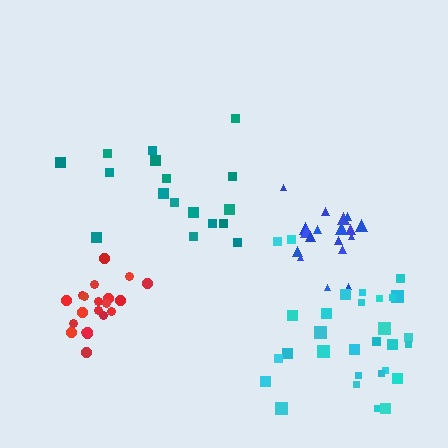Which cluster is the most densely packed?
Red.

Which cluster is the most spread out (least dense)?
Cyan.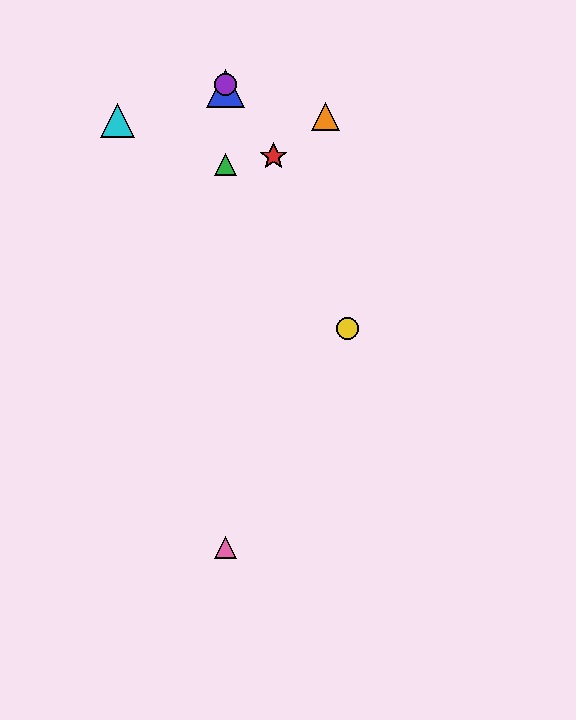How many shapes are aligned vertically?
4 shapes (the blue triangle, the green triangle, the purple circle, the pink triangle) are aligned vertically.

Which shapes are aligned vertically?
The blue triangle, the green triangle, the purple circle, the pink triangle are aligned vertically.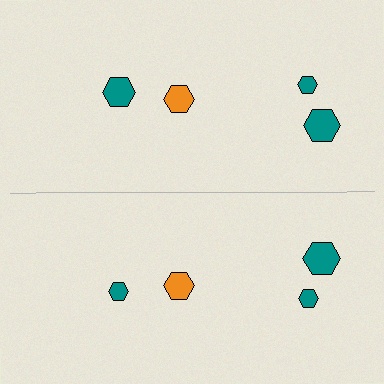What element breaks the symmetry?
The teal hexagon on the bottom side has a different size than its mirror counterpart.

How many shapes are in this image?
There are 8 shapes in this image.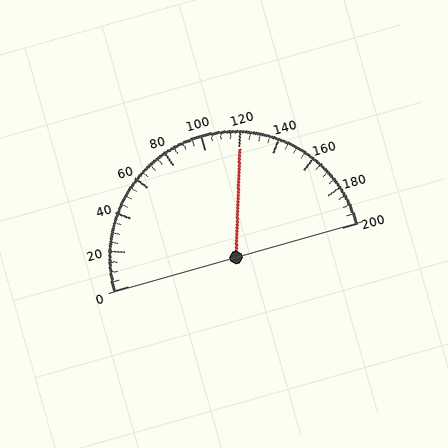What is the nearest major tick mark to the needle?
The nearest major tick mark is 120.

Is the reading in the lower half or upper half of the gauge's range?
The reading is in the upper half of the range (0 to 200).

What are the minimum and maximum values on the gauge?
The gauge ranges from 0 to 200.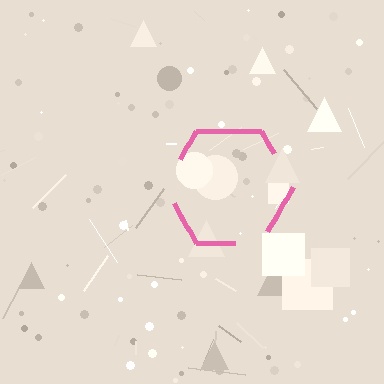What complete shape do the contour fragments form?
The contour fragments form a hexagon.